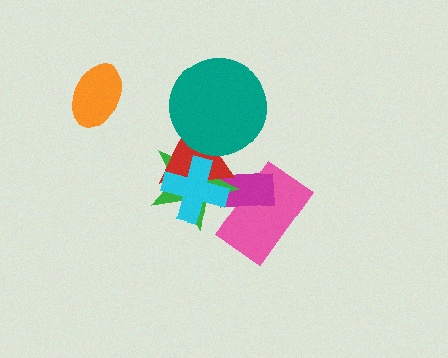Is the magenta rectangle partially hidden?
Yes, it is partially covered by another shape.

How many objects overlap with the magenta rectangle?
4 objects overlap with the magenta rectangle.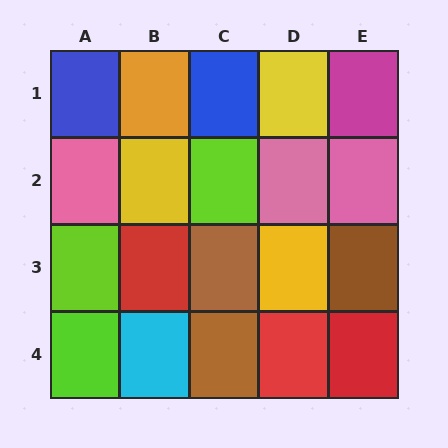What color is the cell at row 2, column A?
Pink.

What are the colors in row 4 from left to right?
Lime, cyan, brown, red, red.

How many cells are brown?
3 cells are brown.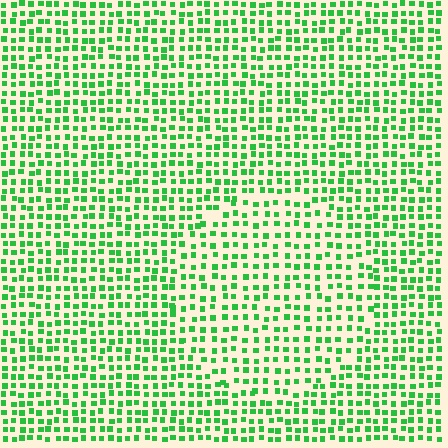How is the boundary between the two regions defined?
The boundary is defined by a change in element density (approximately 1.4x ratio). All elements are the same color, size, and shape.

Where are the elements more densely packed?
The elements are more densely packed outside the circle boundary.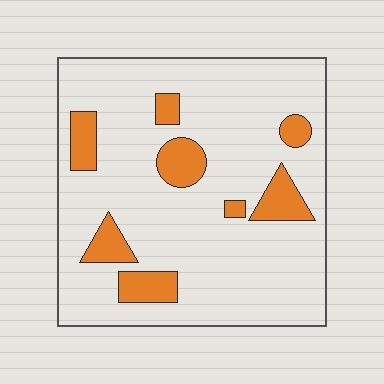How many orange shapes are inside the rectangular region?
8.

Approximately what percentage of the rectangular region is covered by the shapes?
Approximately 15%.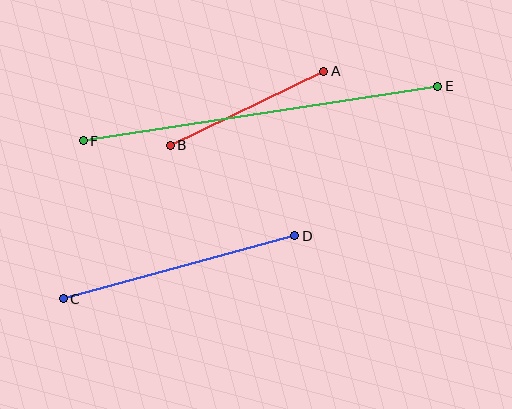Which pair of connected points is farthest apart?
Points E and F are farthest apart.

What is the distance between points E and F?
The distance is approximately 358 pixels.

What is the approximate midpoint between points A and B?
The midpoint is at approximately (247, 108) pixels.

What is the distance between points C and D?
The distance is approximately 240 pixels.